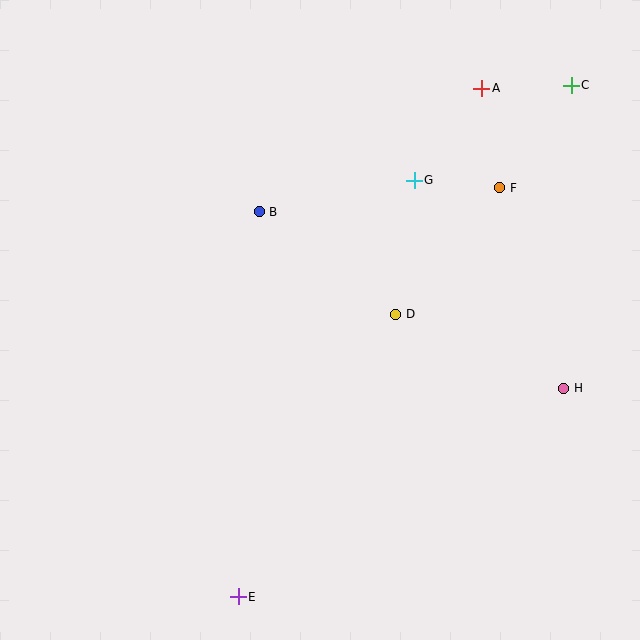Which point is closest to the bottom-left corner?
Point E is closest to the bottom-left corner.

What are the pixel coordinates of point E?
Point E is at (238, 597).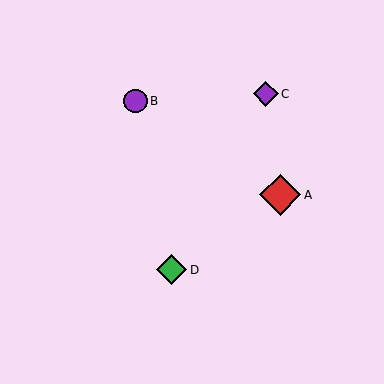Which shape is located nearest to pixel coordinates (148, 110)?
The purple circle (labeled B) at (135, 101) is nearest to that location.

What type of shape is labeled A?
Shape A is a red diamond.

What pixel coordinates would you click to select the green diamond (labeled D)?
Click at (172, 270) to select the green diamond D.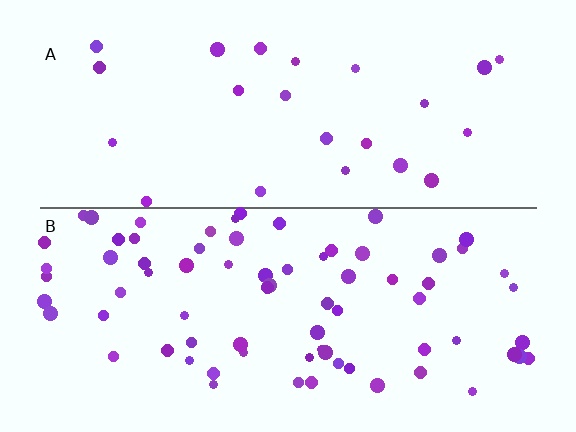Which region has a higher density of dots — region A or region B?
B (the bottom).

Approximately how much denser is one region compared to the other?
Approximately 3.1× — region B over region A.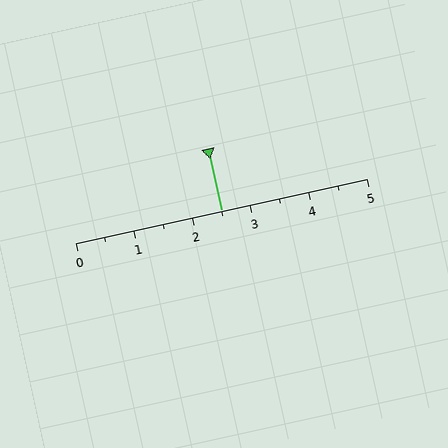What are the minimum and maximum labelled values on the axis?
The axis runs from 0 to 5.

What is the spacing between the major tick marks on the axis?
The major ticks are spaced 1 apart.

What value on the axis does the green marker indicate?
The marker indicates approximately 2.5.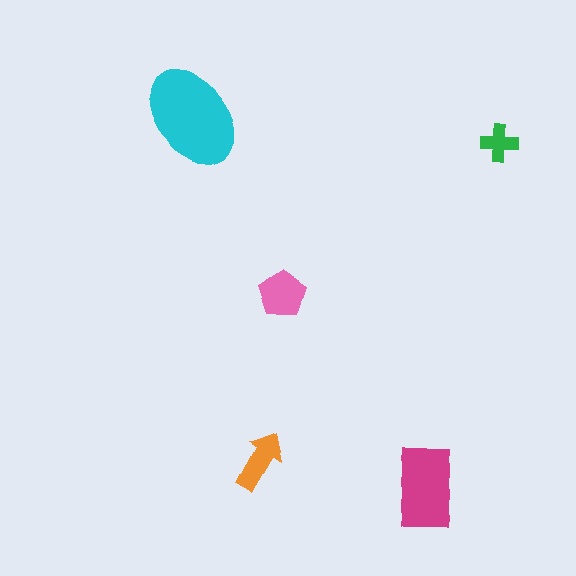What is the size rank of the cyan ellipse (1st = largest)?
1st.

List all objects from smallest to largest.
The green cross, the orange arrow, the pink pentagon, the magenta rectangle, the cyan ellipse.